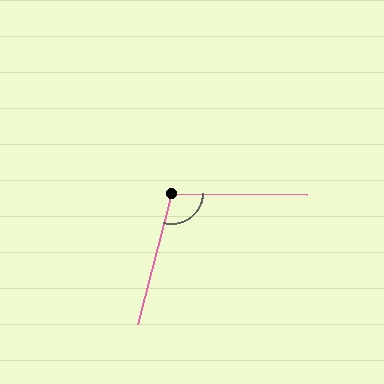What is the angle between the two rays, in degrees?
Approximately 104 degrees.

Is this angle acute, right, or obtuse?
It is obtuse.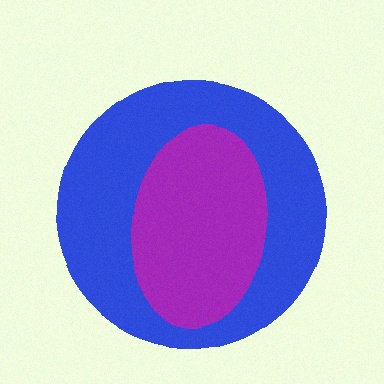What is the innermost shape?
The purple ellipse.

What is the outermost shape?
The blue circle.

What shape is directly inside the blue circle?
The purple ellipse.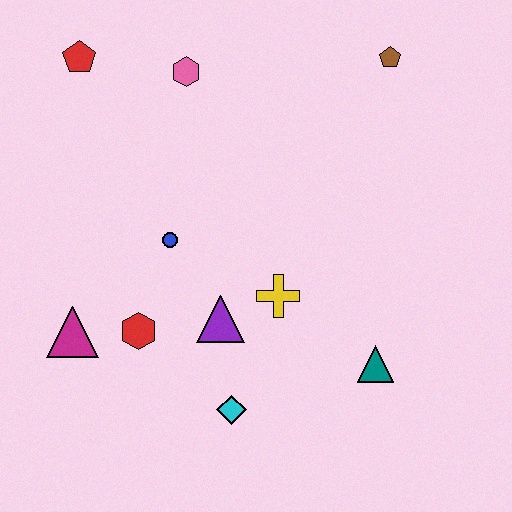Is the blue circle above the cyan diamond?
Yes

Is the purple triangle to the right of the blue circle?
Yes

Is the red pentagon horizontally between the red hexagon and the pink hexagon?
No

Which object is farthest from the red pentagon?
The teal triangle is farthest from the red pentagon.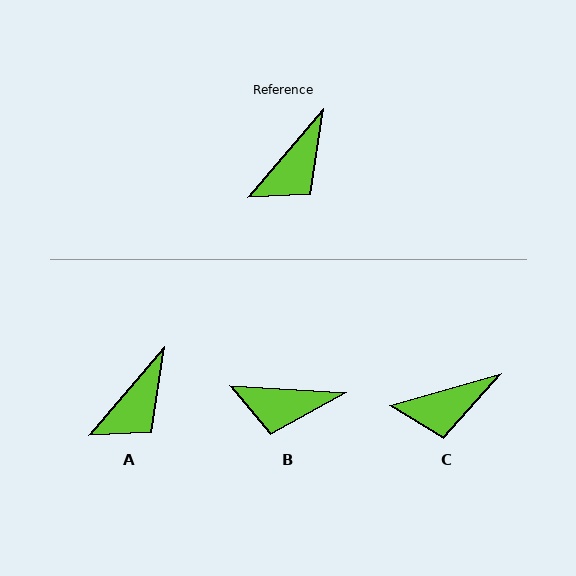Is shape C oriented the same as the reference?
No, it is off by about 33 degrees.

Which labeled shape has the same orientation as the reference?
A.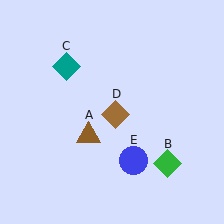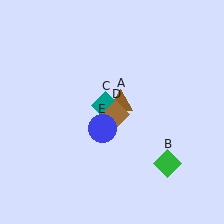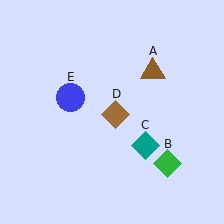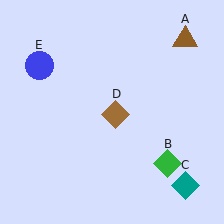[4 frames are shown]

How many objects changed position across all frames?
3 objects changed position: brown triangle (object A), teal diamond (object C), blue circle (object E).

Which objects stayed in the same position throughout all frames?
Green diamond (object B) and brown diamond (object D) remained stationary.